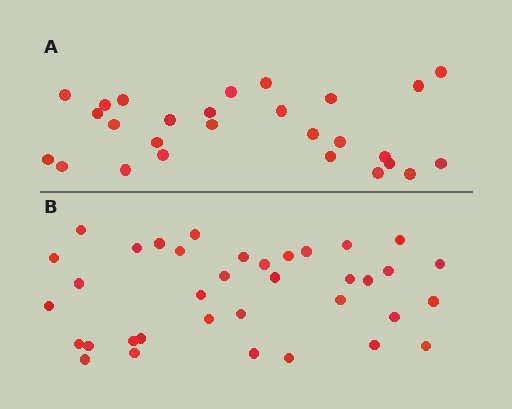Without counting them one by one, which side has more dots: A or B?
Region B (the bottom region) has more dots.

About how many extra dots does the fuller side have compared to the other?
Region B has roughly 8 or so more dots than region A.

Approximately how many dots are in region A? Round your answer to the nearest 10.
About 30 dots. (The exact count is 27, which rounds to 30.)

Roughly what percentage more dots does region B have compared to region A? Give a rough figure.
About 35% more.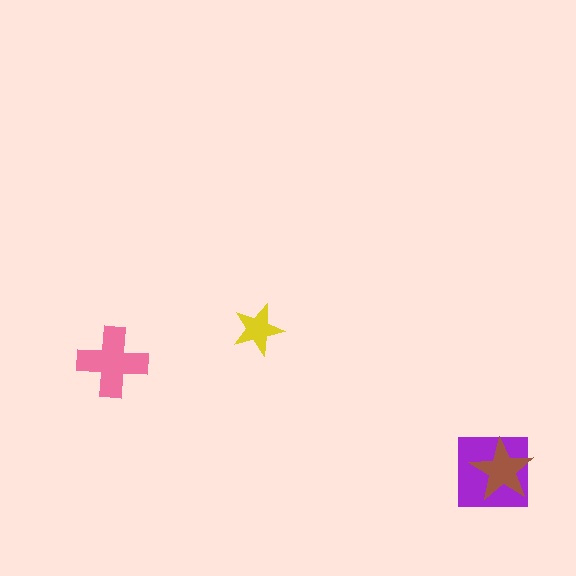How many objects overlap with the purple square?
1 object overlaps with the purple square.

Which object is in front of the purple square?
The brown star is in front of the purple square.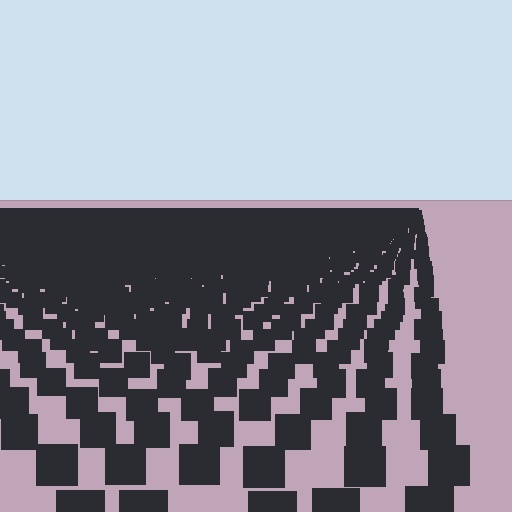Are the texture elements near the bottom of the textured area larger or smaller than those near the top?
Larger. Near the bottom, elements are closer to the viewer and appear at a bigger on-screen size.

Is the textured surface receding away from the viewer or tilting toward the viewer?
The surface is receding away from the viewer. Texture elements get smaller and denser toward the top.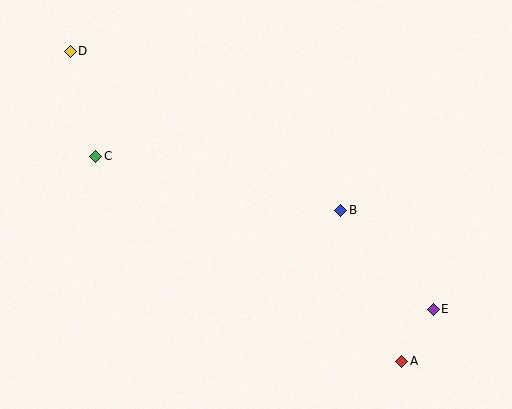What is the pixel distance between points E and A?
The distance between E and A is 61 pixels.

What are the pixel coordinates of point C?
Point C is at (96, 156).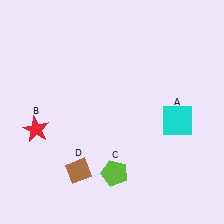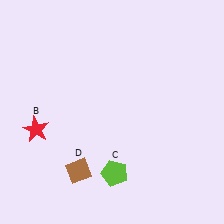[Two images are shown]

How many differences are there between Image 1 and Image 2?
There is 1 difference between the two images.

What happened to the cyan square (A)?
The cyan square (A) was removed in Image 2. It was in the bottom-right area of Image 1.